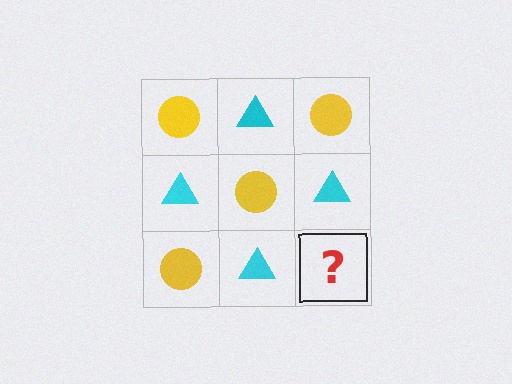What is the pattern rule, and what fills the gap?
The rule is that it alternates yellow circle and cyan triangle in a checkerboard pattern. The gap should be filled with a yellow circle.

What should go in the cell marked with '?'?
The missing cell should contain a yellow circle.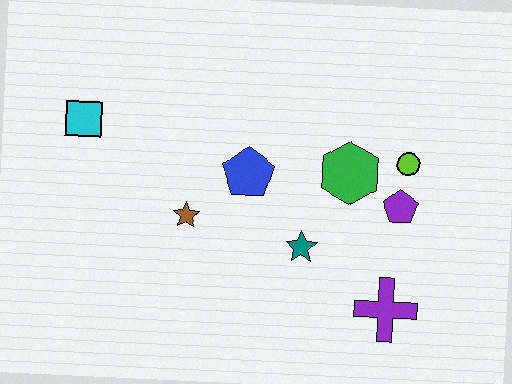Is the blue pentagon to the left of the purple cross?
Yes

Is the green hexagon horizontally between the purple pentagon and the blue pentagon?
Yes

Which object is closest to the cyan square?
The brown star is closest to the cyan square.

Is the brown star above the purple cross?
Yes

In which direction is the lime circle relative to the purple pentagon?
The lime circle is above the purple pentagon.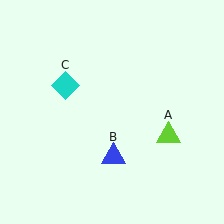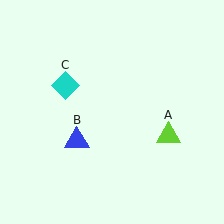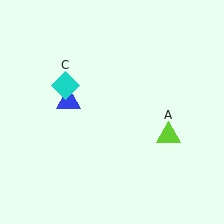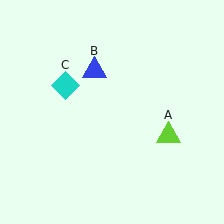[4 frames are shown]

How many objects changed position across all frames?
1 object changed position: blue triangle (object B).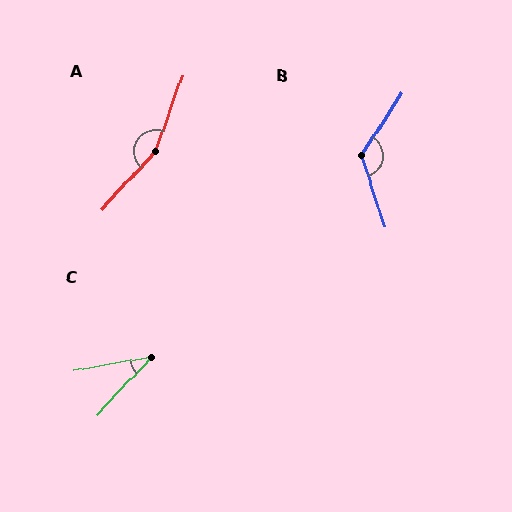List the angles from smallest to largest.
C (36°), B (128°), A (158°).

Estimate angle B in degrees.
Approximately 128 degrees.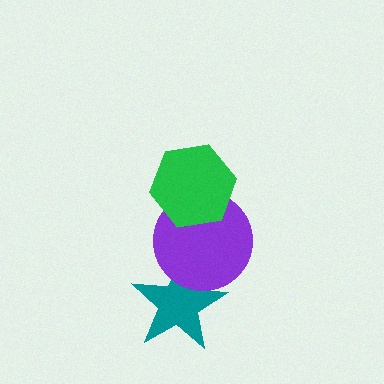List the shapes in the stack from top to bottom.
From top to bottom: the green hexagon, the purple circle, the teal star.